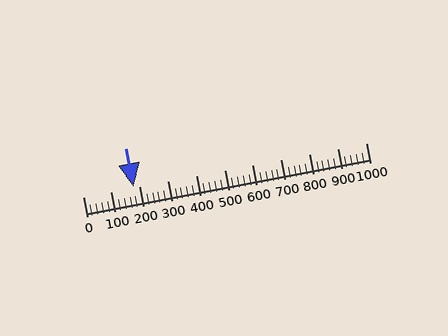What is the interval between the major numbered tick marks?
The major tick marks are spaced 100 units apart.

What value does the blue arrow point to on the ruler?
The blue arrow points to approximately 180.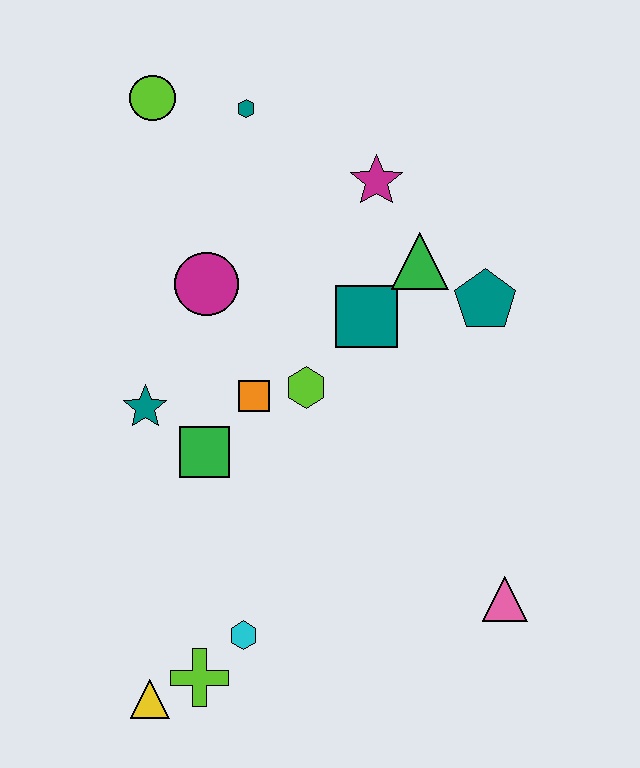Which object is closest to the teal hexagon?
The lime circle is closest to the teal hexagon.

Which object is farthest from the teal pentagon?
The yellow triangle is farthest from the teal pentagon.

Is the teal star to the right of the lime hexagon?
No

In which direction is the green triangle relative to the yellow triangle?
The green triangle is above the yellow triangle.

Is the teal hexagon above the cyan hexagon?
Yes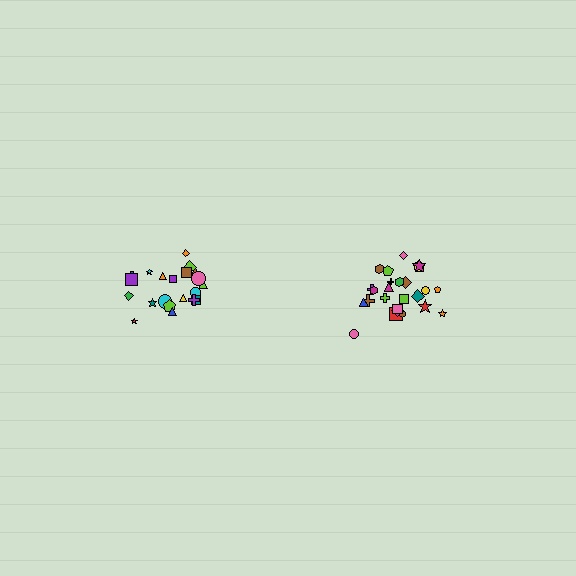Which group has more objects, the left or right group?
The right group.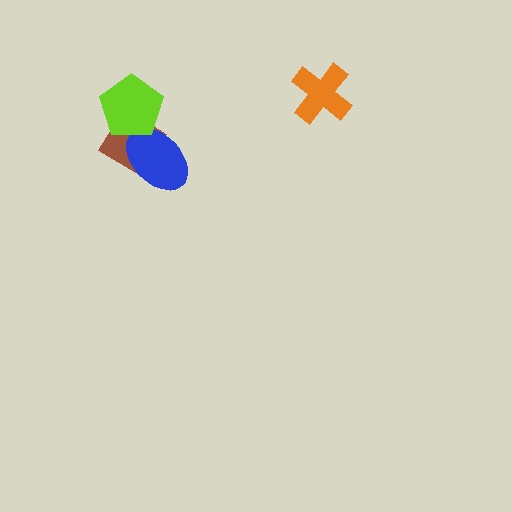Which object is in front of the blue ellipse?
The lime pentagon is in front of the blue ellipse.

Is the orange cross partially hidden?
No, no other shape covers it.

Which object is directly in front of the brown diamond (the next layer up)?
The blue ellipse is directly in front of the brown diamond.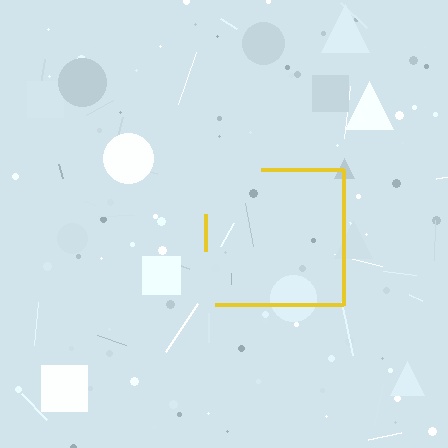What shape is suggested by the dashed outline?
The dashed outline suggests a square.